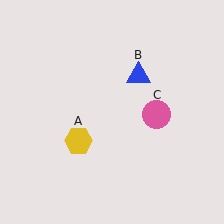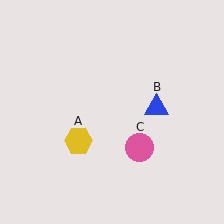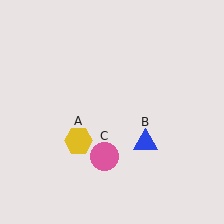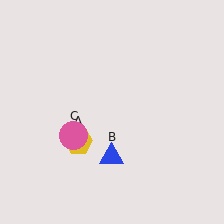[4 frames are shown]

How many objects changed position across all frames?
2 objects changed position: blue triangle (object B), pink circle (object C).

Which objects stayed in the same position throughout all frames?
Yellow hexagon (object A) remained stationary.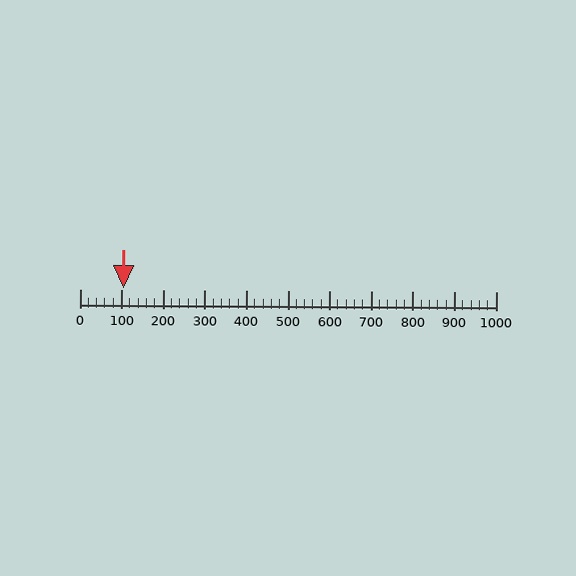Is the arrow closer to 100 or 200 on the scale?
The arrow is closer to 100.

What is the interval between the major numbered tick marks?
The major tick marks are spaced 100 units apart.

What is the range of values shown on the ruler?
The ruler shows values from 0 to 1000.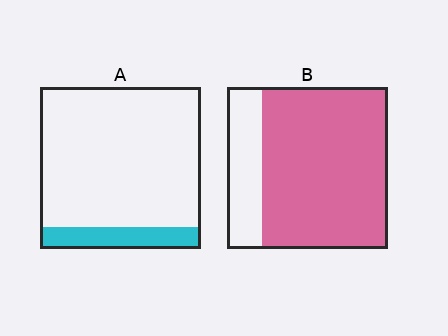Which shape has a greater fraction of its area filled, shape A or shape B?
Shape B.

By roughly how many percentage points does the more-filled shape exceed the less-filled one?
By roughly 65 percentage points (B over A).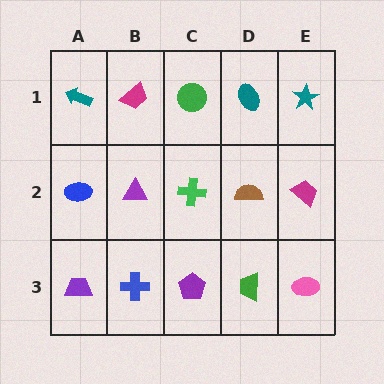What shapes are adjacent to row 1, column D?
A brown semicircle (row 2, column D), a green circle (row 1, column C), a teal star (row 1, column E).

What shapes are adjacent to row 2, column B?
A magenta trapezoid (row 1, column B), a blue cross (row 3, column B), a blue ellipse (row 2, column A), a green cross (row 2, column C).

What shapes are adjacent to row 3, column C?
A green cross (row 2, column C), a blue cross (row 3, column B), a green trapezoid (row 3, column D).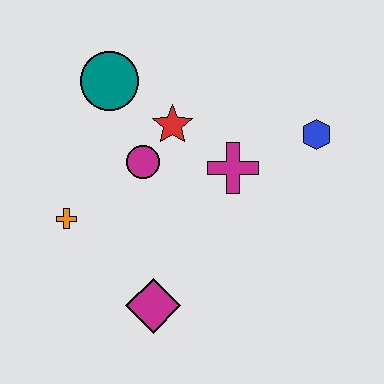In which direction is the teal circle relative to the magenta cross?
The teal circle is to the left of the magenta cross.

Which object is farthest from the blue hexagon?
The orange cross is farthest from the blue hexagon.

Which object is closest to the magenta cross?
The red star is closest to the magenta cross.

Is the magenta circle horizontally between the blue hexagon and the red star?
No